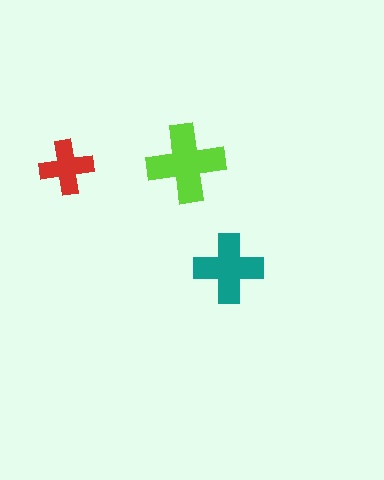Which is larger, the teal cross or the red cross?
The teal one.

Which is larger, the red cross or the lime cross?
The lime one.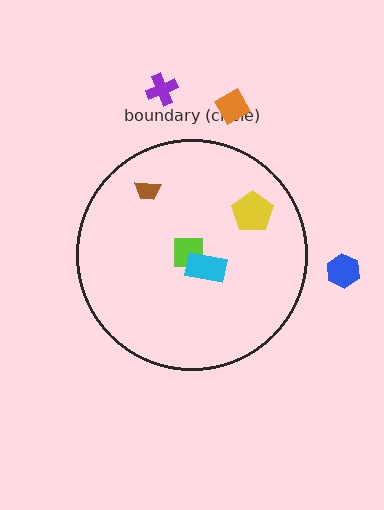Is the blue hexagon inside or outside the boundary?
Outside.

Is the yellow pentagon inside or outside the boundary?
Inside.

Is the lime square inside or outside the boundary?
Inside.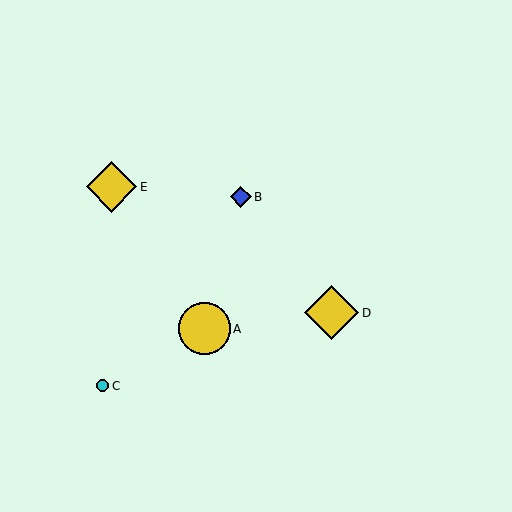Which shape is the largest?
The yellow diamond (labeled D) is the largest.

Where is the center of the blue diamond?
The center of the blue diamond is at (241, 197).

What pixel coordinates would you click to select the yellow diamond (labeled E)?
Click at (112, 187) to select the yellow diamond E.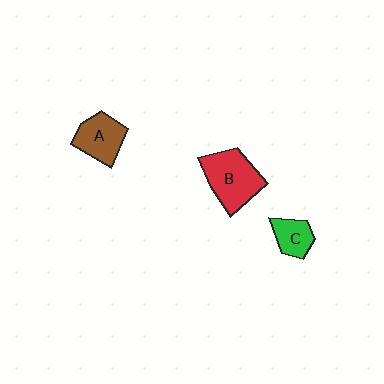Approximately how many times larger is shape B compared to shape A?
Approximately 1.4 times.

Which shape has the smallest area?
Shape C (green).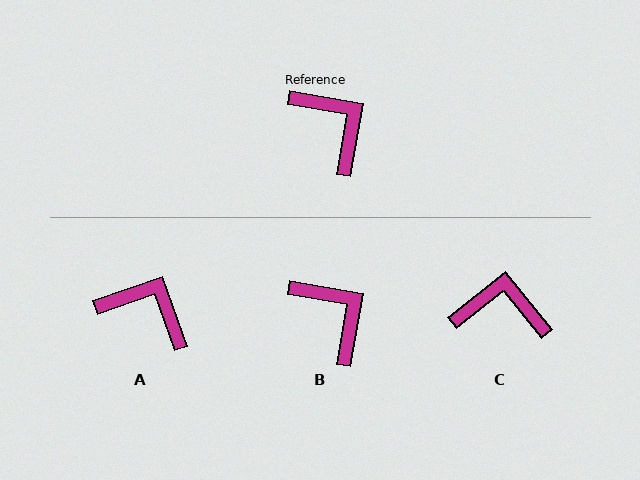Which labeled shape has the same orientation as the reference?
B.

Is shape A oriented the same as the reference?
No, it is off by about 29 degrees.